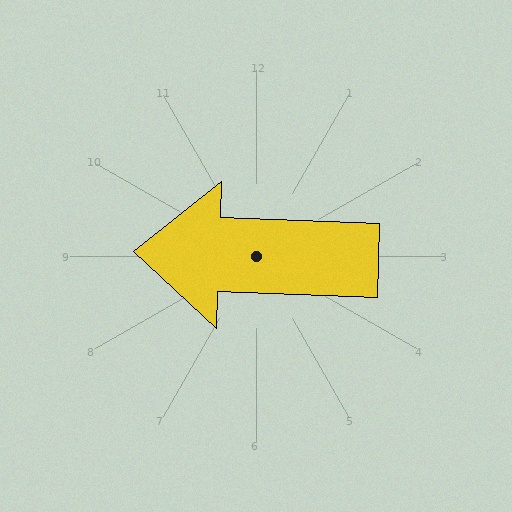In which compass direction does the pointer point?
West.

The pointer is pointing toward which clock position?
Roughly 9 o'clock.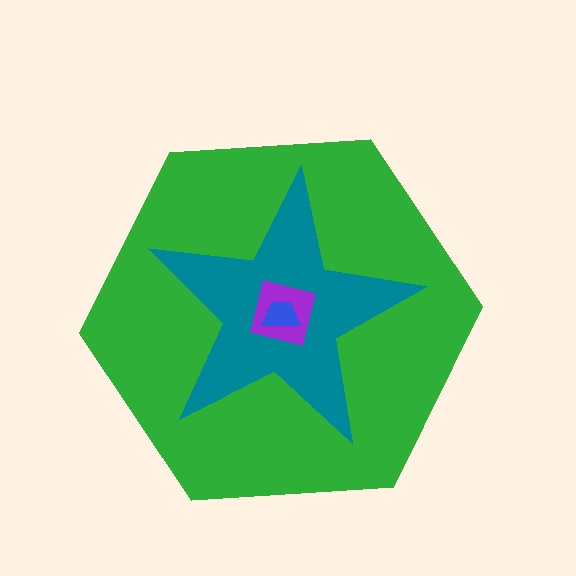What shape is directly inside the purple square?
The blue trapezoid.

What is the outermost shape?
The green hexagon.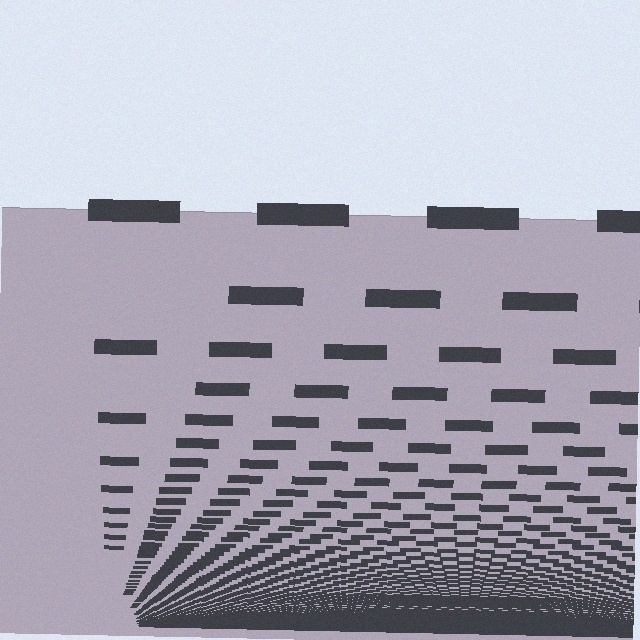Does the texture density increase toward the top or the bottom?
Density increases toward the bottom.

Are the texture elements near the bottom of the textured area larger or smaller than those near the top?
Smaller. The gradient is inverted — elements near the bottom are smaller and denser.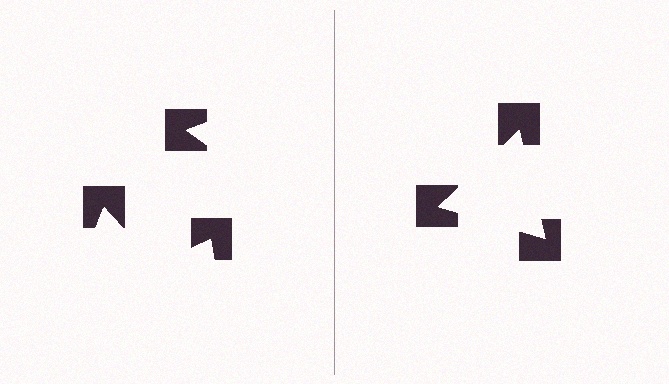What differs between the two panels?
The notched squares are positioned identically on both sides; only the wedge orientations differ. On the right they align to a triangle; on the left they are misaligned.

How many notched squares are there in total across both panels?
6 — 3 on each side.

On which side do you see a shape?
An illusory triangle appears on the right side. On the left side the wedge cuts are rotated, so no coherent shape forms.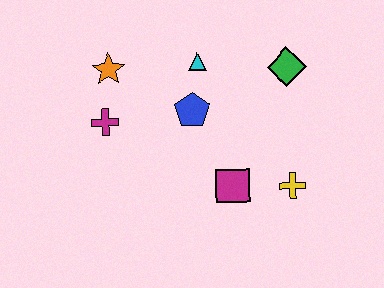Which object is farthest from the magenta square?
The orange star is farthest from the magenta square.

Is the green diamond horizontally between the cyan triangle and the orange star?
No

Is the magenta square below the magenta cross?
Yes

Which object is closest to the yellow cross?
The magenta square is closest to the yellow cross.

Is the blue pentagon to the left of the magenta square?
Yes